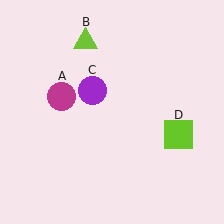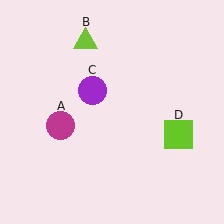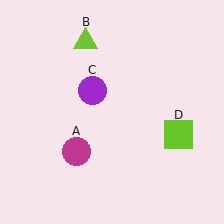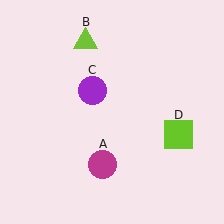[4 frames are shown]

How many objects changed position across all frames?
1 object changed position: magenta circle (object A).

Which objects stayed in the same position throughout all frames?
Lime triangle (object B) and purple circle (object C) and lime square (object D) remained stationary.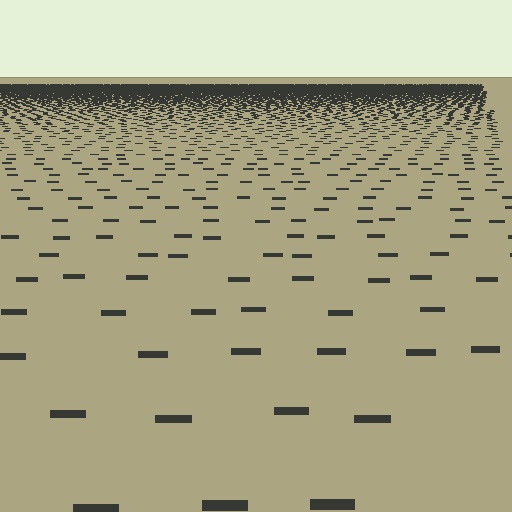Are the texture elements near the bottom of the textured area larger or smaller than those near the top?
Larger. Near the bottom, elements are closer to the viewer and appear at a bigger on-screen size.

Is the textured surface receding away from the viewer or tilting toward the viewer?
The surface is receding away from the viewer. Texture elements get smaller and denser toward the top.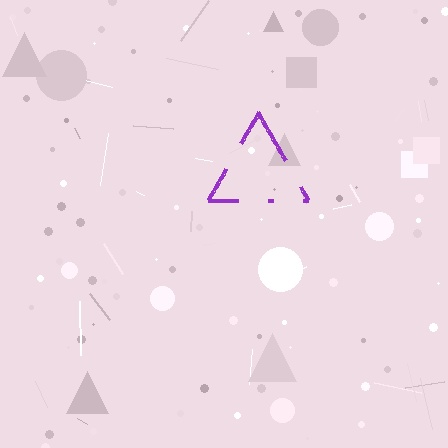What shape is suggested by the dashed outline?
The dashed outline suggests a triangle.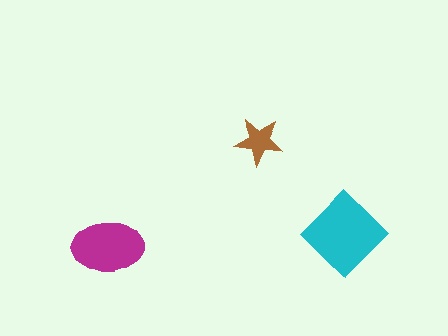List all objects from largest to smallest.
The cyan diamond, the magenta ellipse, the brown star.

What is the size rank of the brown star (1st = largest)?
3rd.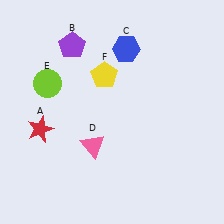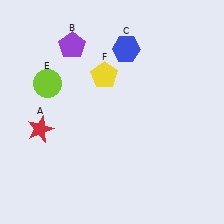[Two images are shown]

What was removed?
The pink triangle (D) was removed in Image 2.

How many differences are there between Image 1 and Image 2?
There is 1 difference between the two images.